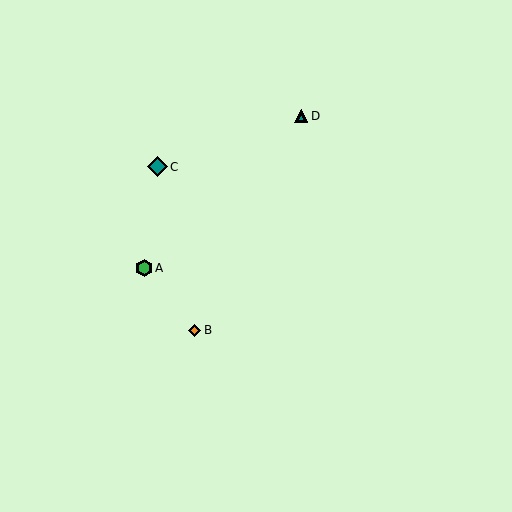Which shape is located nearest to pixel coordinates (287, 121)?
The teal triangle (labeled D) at (301, 116) is nearest to that location.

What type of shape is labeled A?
Shape A is a green hexagon.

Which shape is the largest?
The teal diamond (labeled C) is the largest.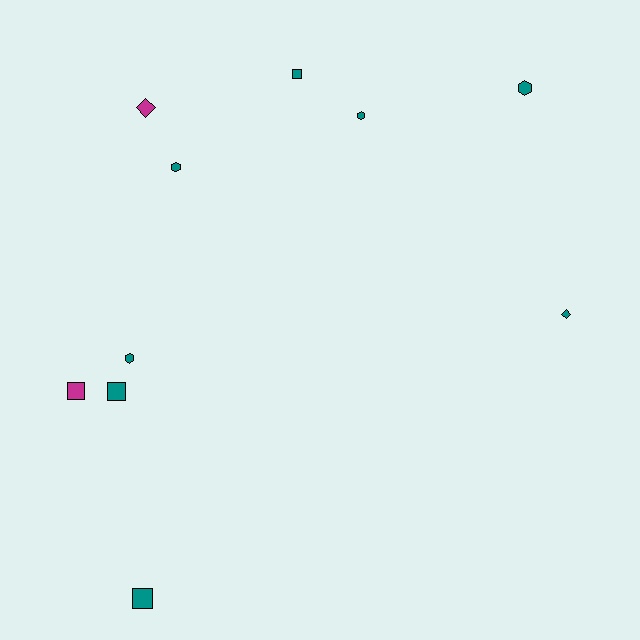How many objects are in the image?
There are 10 objects.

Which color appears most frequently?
Teal, with 8 objects.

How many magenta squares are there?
There is 1 magenta square.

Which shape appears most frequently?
Hexagon, with 4 objects.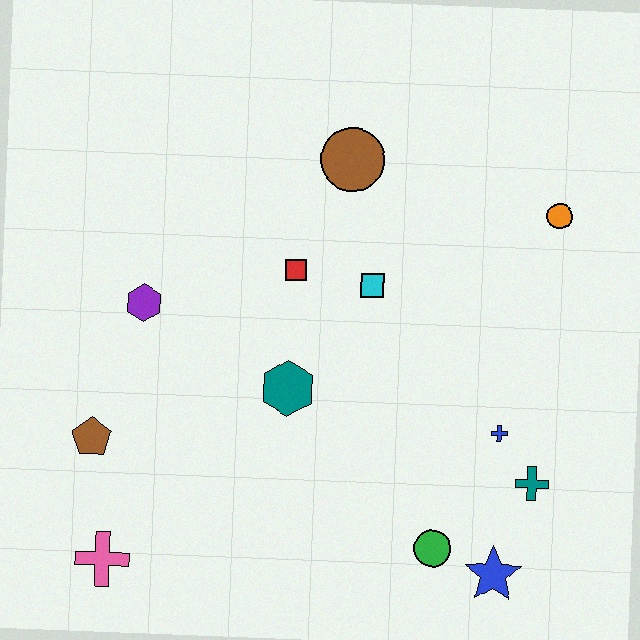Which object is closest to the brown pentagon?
The pink cross is closest to the brown pentagon.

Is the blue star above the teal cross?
No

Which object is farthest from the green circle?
The brown circle is farthest from the green circle.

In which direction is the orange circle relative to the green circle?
The orange circle is above the green circle.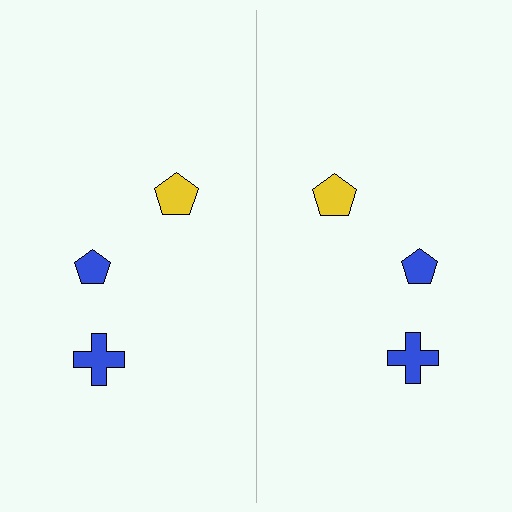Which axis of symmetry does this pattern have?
The pattern has a vertical axis of symmetry running through the center of the image.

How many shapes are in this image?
There are 6 shapes in this image.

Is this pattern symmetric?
Yes, this pattern has bilateral (reflection) symmetry.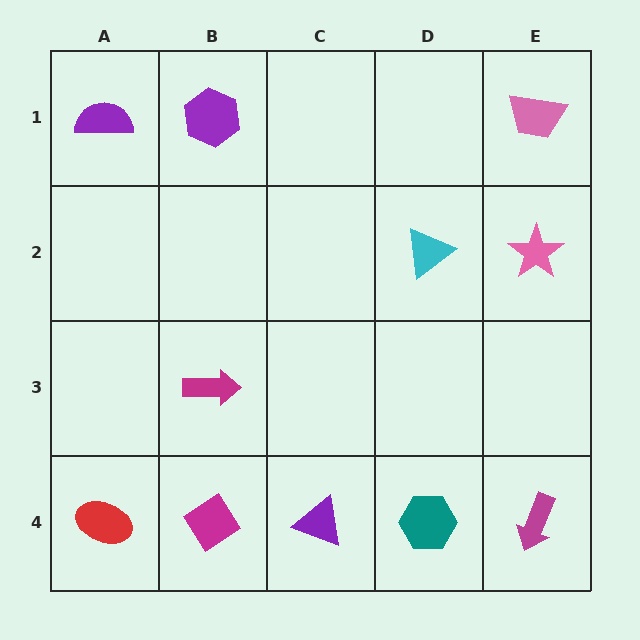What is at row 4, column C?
A purple triangle.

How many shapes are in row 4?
5 shapes.